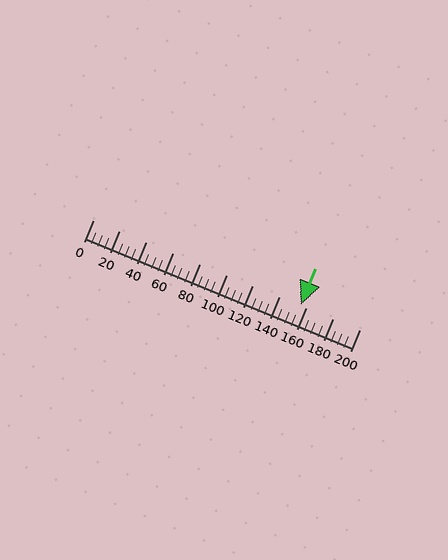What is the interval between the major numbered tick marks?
The major tick marks are spaced 20 units apart.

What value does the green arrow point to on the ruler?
The green arrow points to approximately 156.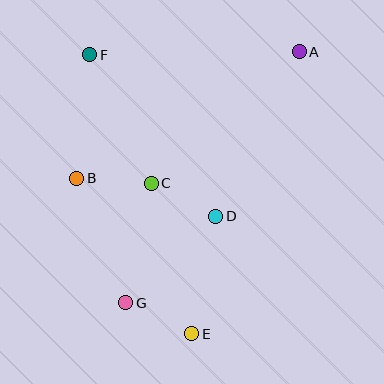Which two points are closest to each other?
Points C and D are closest to each other.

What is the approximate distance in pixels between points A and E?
The distance between A and E is approximately 302 pixels.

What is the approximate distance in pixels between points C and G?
The distance between C and G is approximately 122 pixels.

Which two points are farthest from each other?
Points A and G are farthest from each other.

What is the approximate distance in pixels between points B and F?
The distance between B and F is approximately 124 pixels.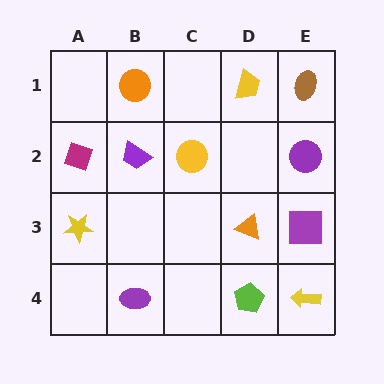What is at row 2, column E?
A purple circle.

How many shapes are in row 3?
3 shapes.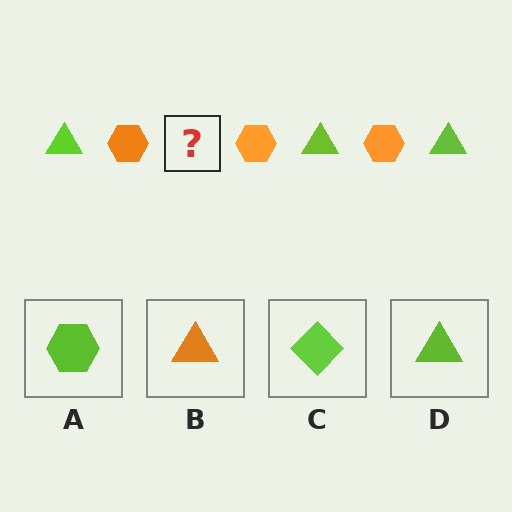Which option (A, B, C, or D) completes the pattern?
D.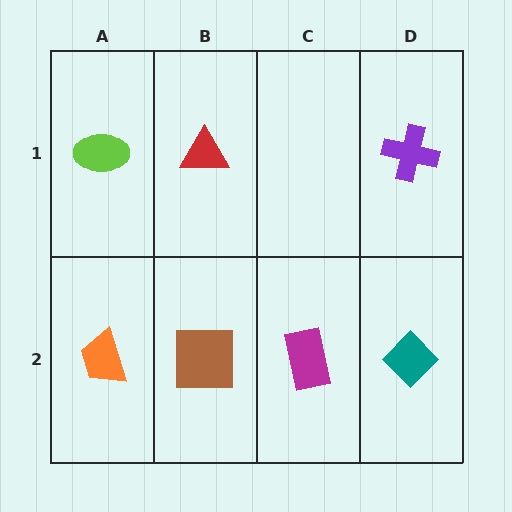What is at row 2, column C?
A magenta rectangle.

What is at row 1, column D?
A purple cross.